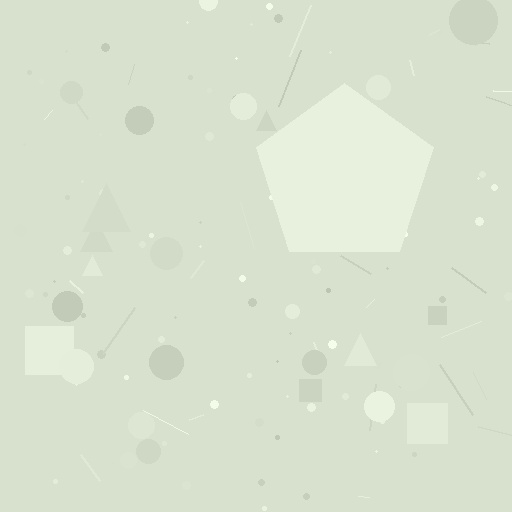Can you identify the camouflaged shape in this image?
The camouflaged shape is a pentagon.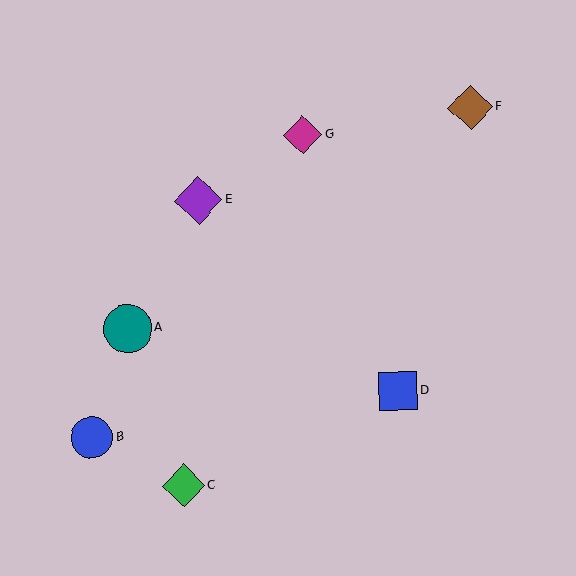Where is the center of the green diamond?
The center of the green diamond is at (183, 485).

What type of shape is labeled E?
Shape E is a purple diamond.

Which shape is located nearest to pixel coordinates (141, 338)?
The teal circle (labeled A) at (128, 329) is nearest to that location.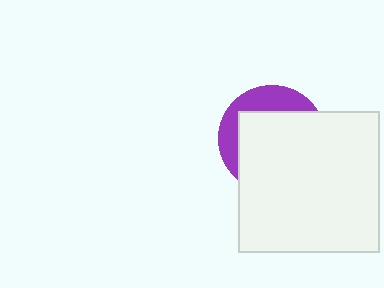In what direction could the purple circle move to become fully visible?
The purple circle could move toward the upper-left. That would shift it out from behind the white square entirely.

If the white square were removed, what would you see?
You would see the complete purple circle.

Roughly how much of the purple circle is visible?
A small part of it is visible (roughly 31%).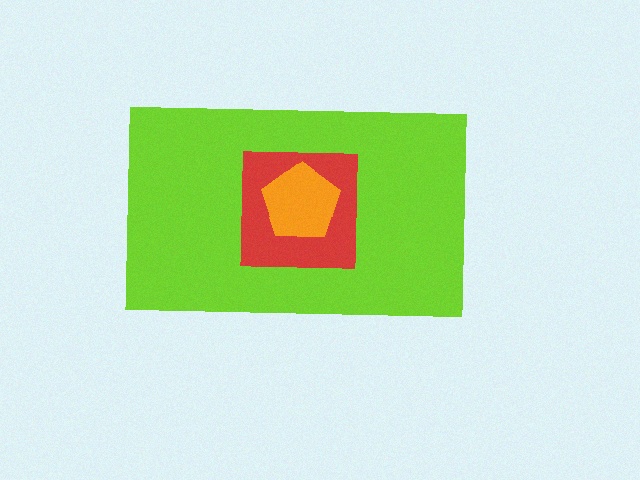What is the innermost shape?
The orange pentagon.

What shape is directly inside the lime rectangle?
The red square.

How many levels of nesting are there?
3.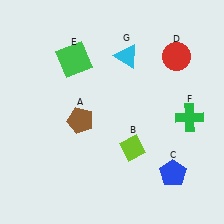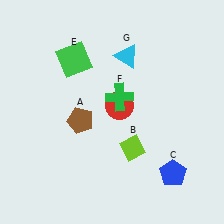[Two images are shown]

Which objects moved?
The objects that moved are: the red circle (D), the green cross (F).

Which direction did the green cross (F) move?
The green cross (F) moved left.